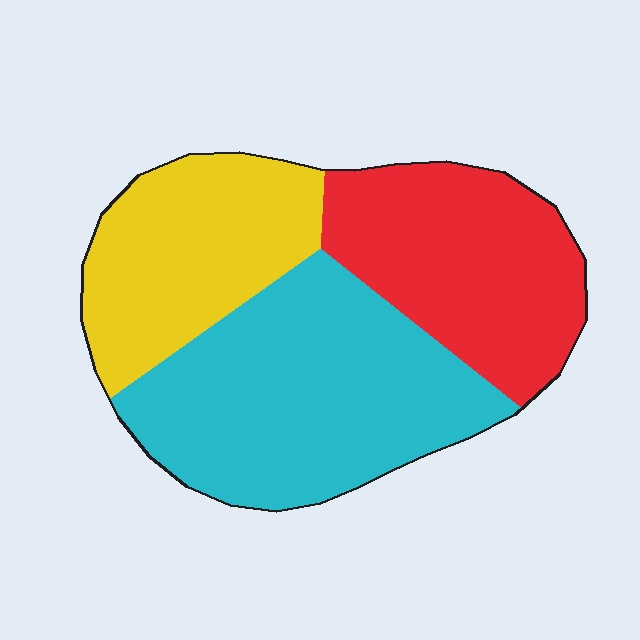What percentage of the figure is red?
Red takes up about one third (1/3) of the figure.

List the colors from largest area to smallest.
From largest to smallest: cyan, red, yellow.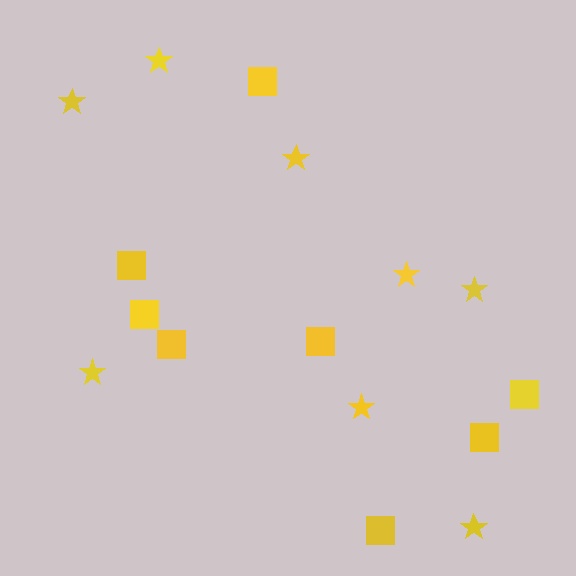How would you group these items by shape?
There are 2 groups: one group of squares (8) and one group of stars (8).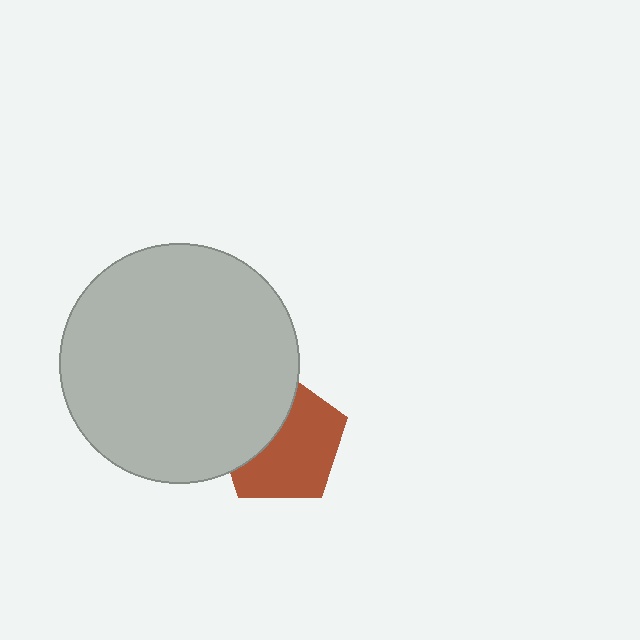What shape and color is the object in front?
The object in front is a light gray circle.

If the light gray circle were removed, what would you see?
You would see the complete brown pentagon.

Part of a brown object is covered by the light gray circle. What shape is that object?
It is a pentagon.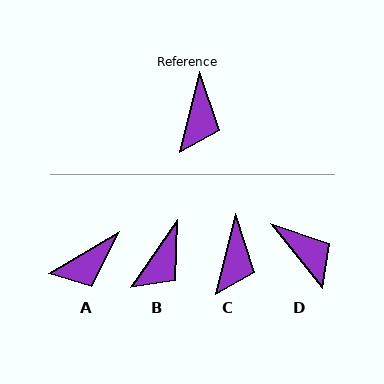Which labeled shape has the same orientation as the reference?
C.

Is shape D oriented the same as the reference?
No, it is off by about 53 degrees.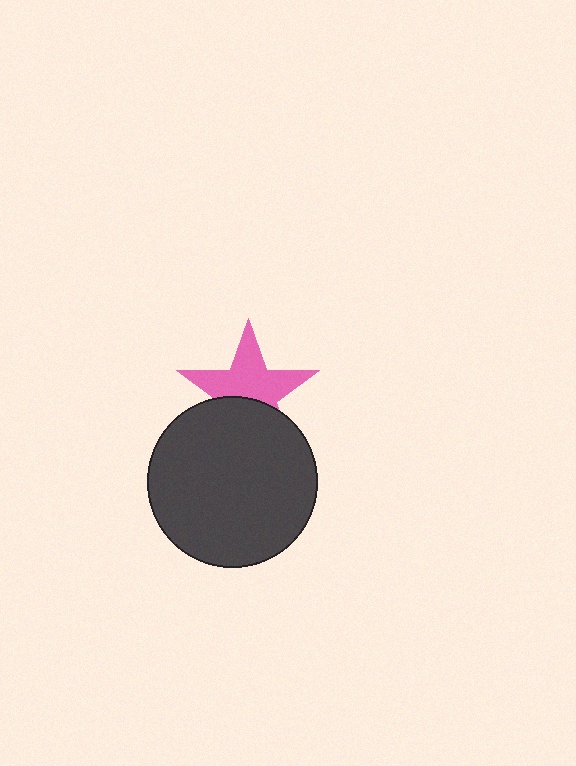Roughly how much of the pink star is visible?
About half of it is visible (roughly 60%).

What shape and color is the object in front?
The object in front is a dark gray circle.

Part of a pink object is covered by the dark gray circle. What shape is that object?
It is a star.